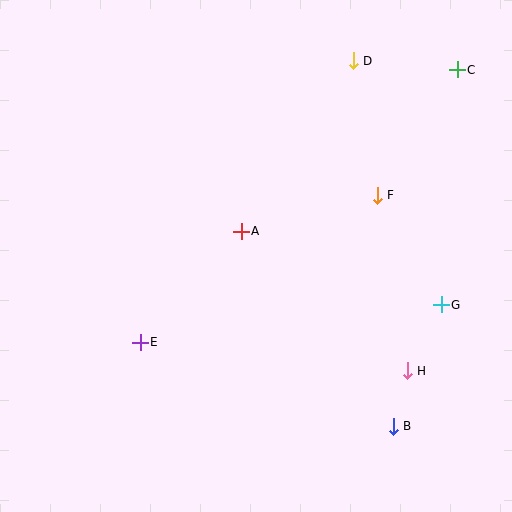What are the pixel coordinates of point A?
Point A is at (241, 231).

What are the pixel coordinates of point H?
Point H is at (407, 371).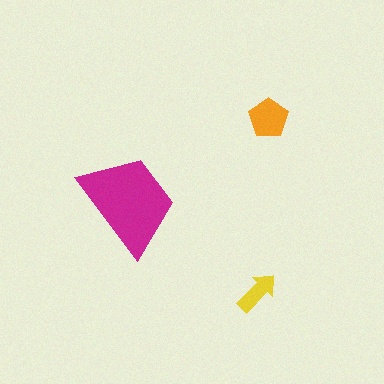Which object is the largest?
The magenta trapezoid.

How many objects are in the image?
There are 3 objects in the image.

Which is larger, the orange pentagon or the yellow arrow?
The orange pentagon.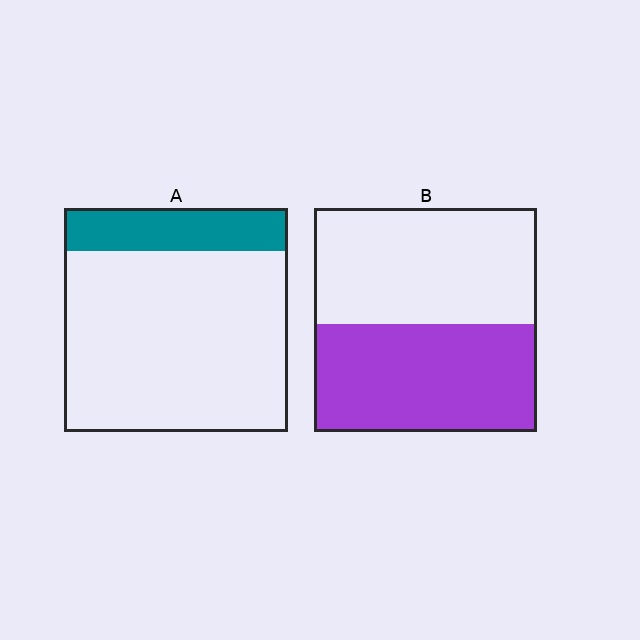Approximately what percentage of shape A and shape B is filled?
A is approximately 20% and B is approximately 50%.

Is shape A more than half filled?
No.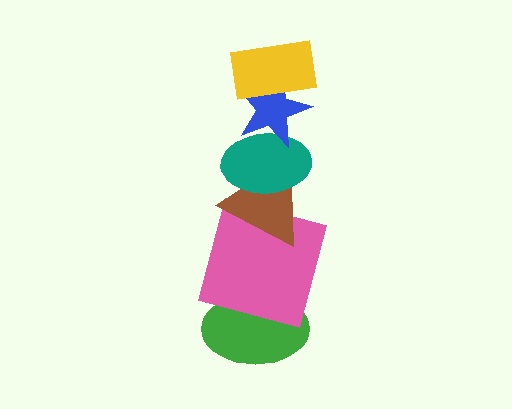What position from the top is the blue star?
The blue star is 2nd from the top.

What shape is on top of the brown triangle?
The teal ellipse is on top of the brown triangle.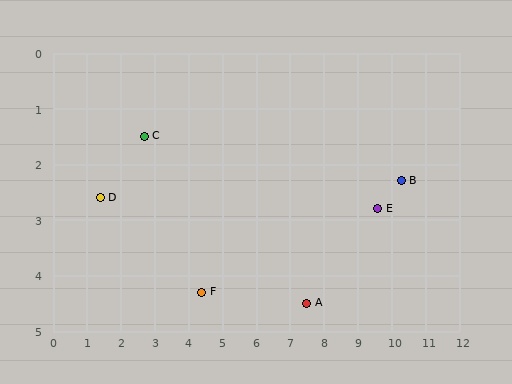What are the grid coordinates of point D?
Point D is at approximately (1.4, 2.6).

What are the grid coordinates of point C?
Point C is at approximately (2.7, 1.5).